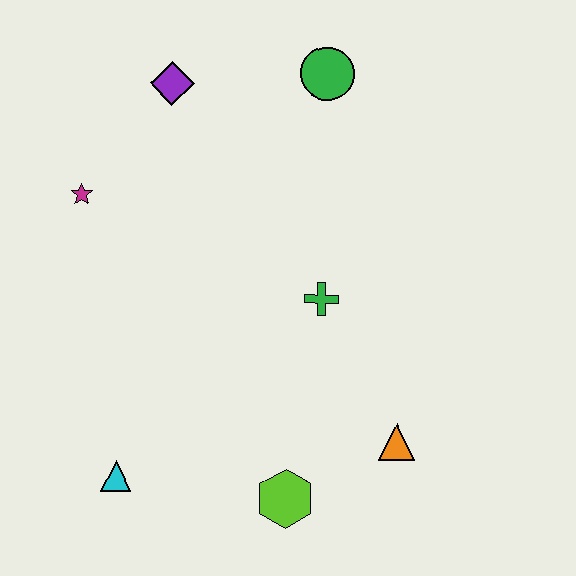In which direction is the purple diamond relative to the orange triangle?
The purple diamond is above the orange triangle.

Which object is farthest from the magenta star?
The orange triangle is farthest from the magenta star.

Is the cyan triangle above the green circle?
No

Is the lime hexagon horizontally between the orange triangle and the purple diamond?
Yes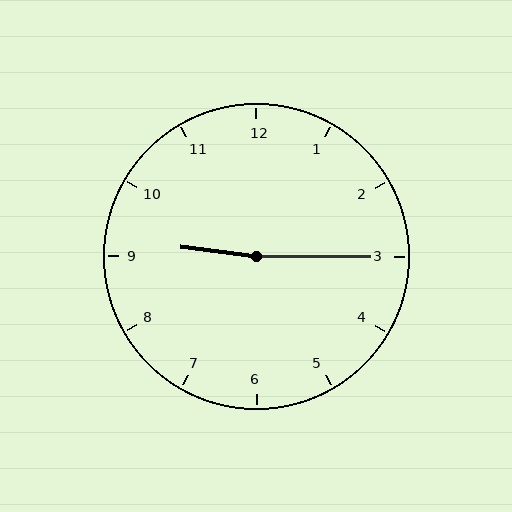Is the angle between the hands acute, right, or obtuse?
It is obtuse.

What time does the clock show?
9:15.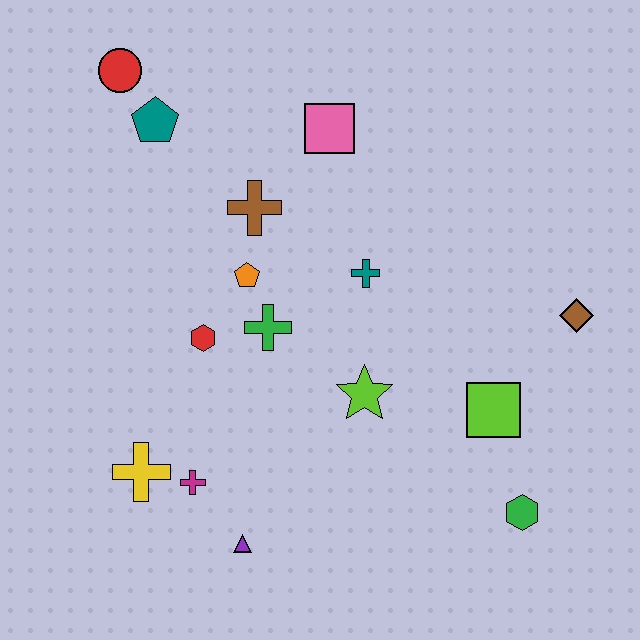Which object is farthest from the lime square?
The red circle is farthest from the lime square.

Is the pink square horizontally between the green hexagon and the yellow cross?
Yes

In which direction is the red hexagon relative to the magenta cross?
The red hexagon is above the magenta cross.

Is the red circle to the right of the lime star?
No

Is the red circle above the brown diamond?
Yes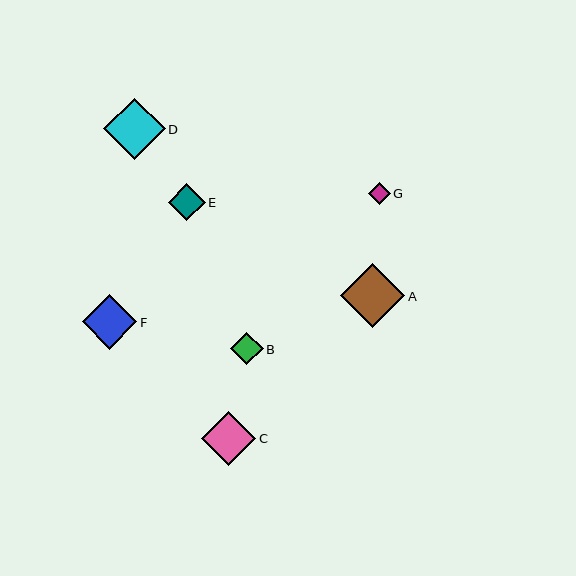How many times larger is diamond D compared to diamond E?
Diamond D is approximately 1.7 times the size of diamond E.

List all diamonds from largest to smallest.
From largest to smallest: A, D, C, F, E, B, G.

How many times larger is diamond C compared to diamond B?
Diamond C is approximately 1.7 times the size of diamond B.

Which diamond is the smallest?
Diamond G is the smallest with a size of approximately 22 pixels.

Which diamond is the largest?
Diamond A is the largest with a size of approximately 64 pixels.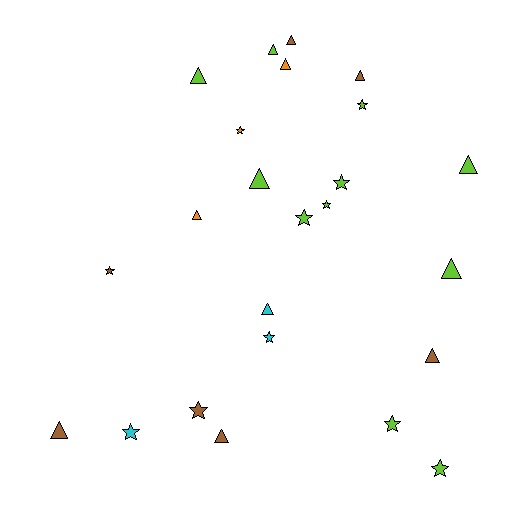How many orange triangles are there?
There are 2 orange triangles.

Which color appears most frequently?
Lime, with 11 objects.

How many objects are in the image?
There are 24 objects.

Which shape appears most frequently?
Triangle, with 13 objects.